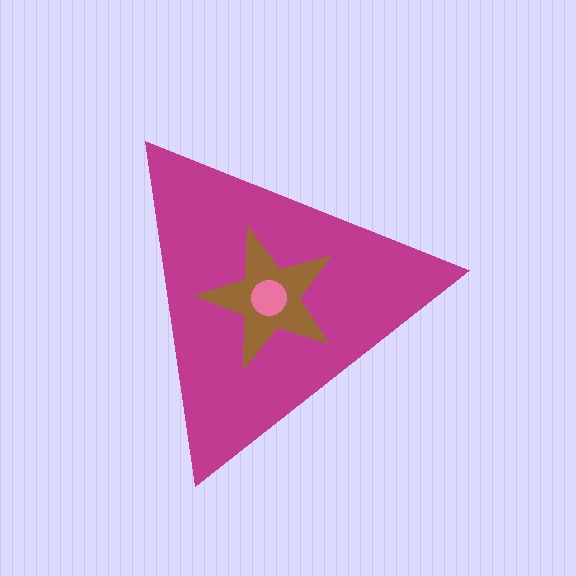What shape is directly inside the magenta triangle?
The brown star.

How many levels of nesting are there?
3.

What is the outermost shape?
The magenta triangle.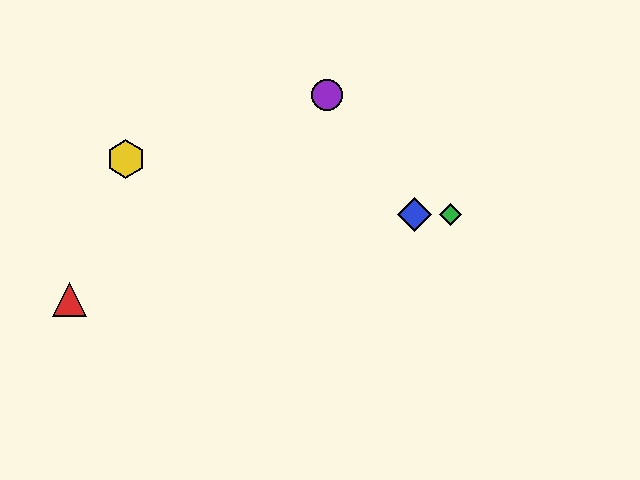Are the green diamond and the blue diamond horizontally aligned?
Yes, both are at y≈214.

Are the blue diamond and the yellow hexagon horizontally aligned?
No, the blue diamond is at y≈214 and the yellow hexagon is at y≈159.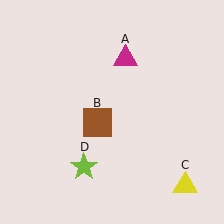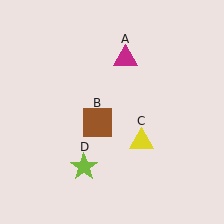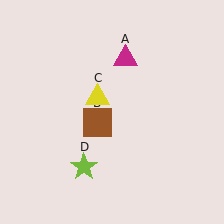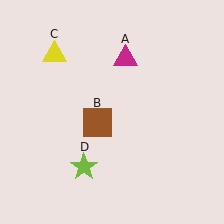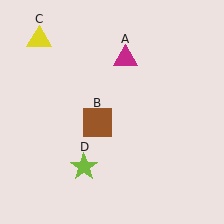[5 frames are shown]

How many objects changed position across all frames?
1 object changed position: yellow triangle (object C).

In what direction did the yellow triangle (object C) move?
The yellow triangle (object C) moved up and to the left.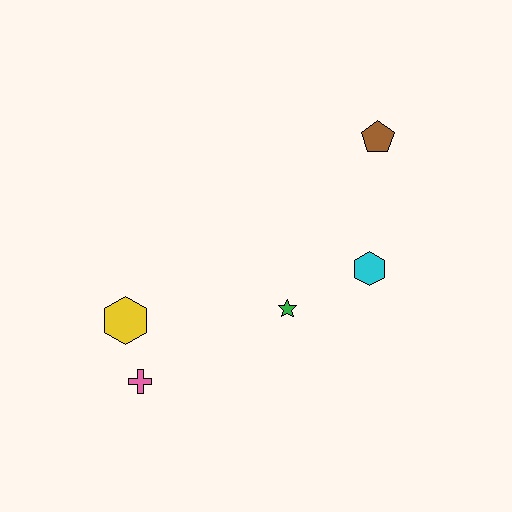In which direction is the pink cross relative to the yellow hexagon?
The pink cross is below the yellow hexagon.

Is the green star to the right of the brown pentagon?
No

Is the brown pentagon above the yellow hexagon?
Yes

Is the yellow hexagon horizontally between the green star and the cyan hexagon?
No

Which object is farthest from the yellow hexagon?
The brown pentagon is farthest from the yellow hexagon.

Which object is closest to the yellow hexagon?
The pink cross is closest to the yellow hexagon.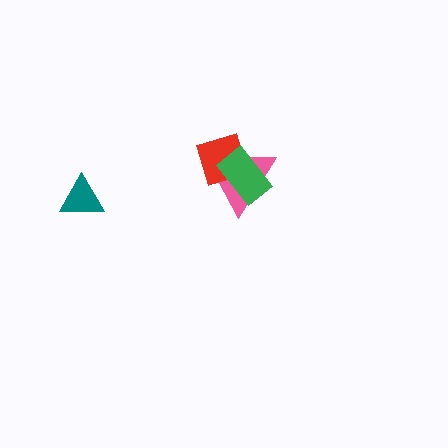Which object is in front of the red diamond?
The green rectangle is in front of the red diamond.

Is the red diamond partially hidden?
Yes, it is partially covered by another shape.